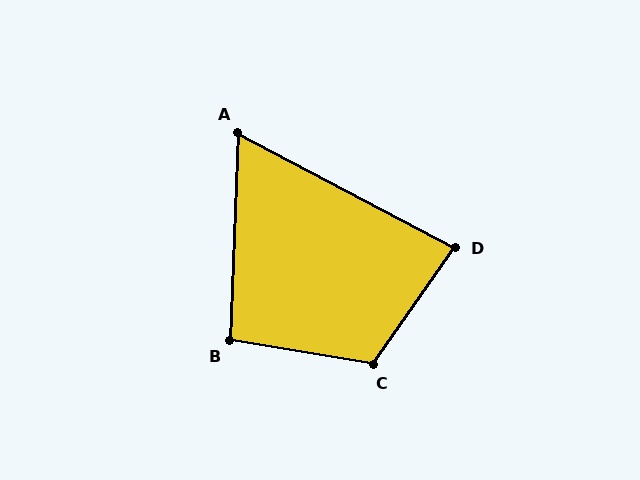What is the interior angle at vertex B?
Approximately 97 degrees (obtuse).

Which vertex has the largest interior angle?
C, at approximately 116 degrees.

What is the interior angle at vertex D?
Approximately 83 degrees (acute).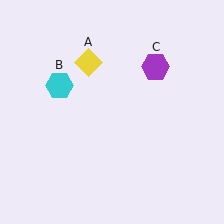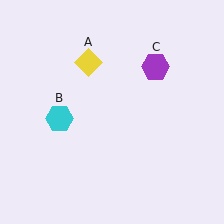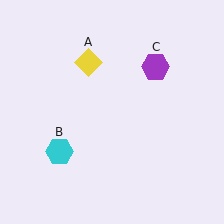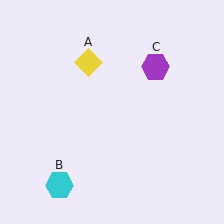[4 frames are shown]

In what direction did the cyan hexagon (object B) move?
The cyan hexagon (object B) moved down.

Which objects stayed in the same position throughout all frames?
Yellow diamond (object A) and purple hexagon (object C) remained stationary.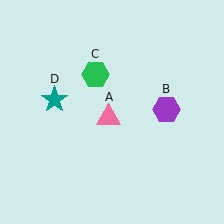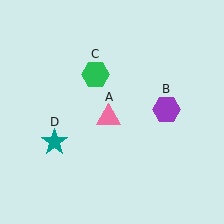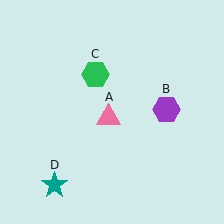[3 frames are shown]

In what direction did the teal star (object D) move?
The teal star (object D) moved down.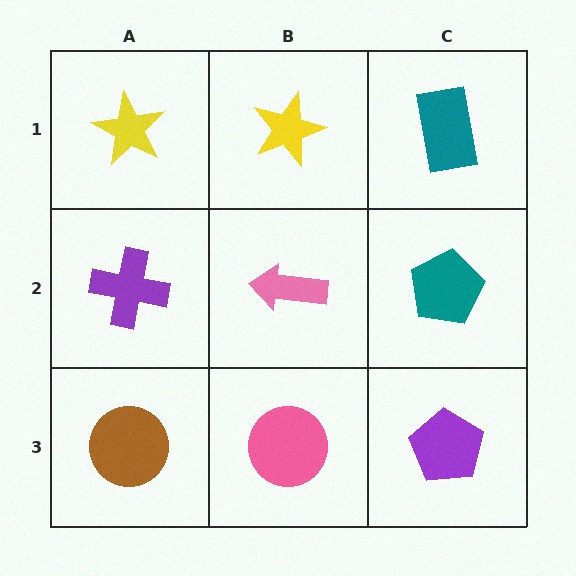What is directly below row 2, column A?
A brown circle.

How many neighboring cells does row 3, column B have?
3.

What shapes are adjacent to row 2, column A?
A yellow star (row 1, column A), a brown circle (row 3, column A), a pink arrow (row 2, column B).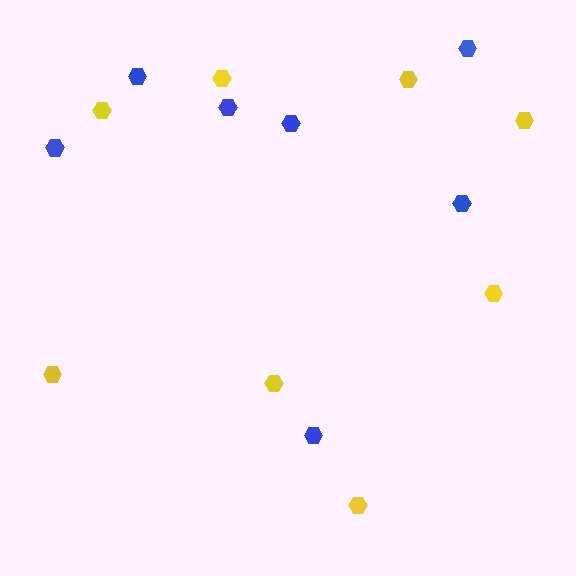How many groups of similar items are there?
There are 2 groups: one group of blue hexagons (7) and one group of yellow hexagons (8).